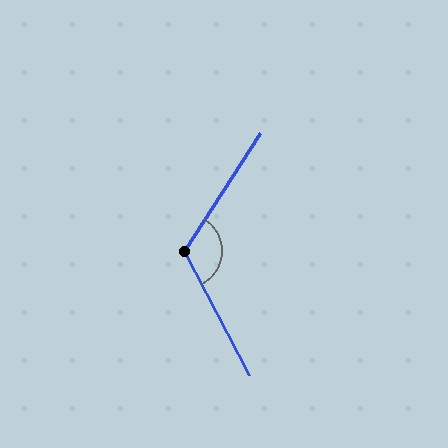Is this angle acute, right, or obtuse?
It is obtuse.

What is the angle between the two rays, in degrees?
Approximately 120 degrees.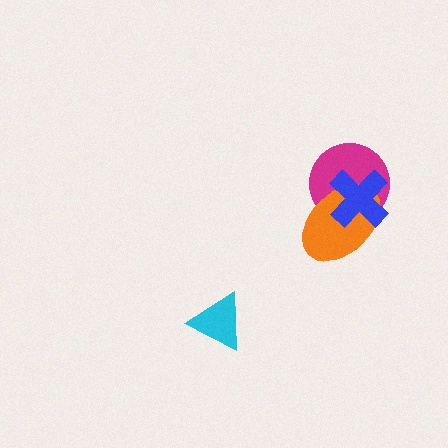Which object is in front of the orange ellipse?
The blue cross is in front of the orange ellipse.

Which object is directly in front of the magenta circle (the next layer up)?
The orange ellipse is directly in front of the magenta circle.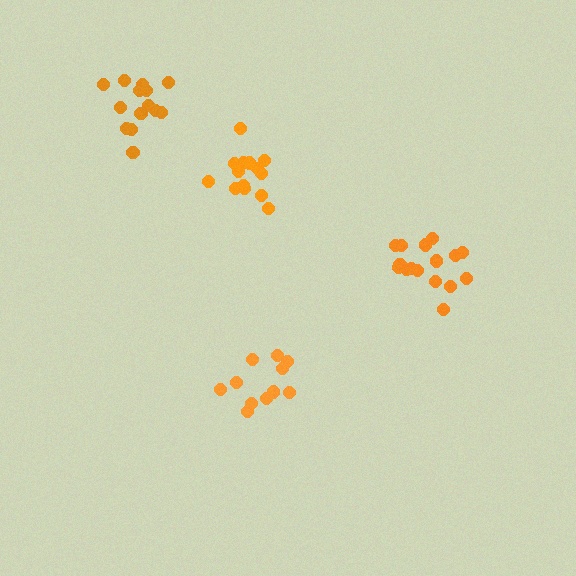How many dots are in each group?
Group 1: 11 dots, Group 2: 15 dots, Group 3: 15 dots, Group 4: 16 dots (57 total).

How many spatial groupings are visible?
There are 4 spatial groupings.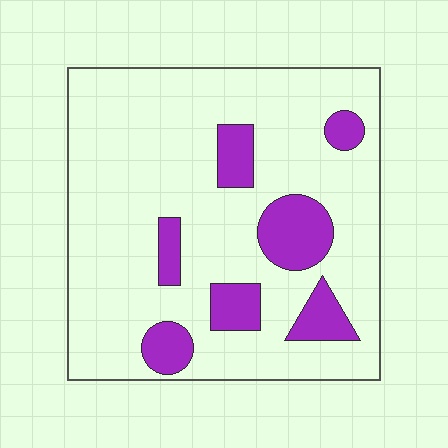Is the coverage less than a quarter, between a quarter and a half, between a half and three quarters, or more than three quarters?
Less than a quarter.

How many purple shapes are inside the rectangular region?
7.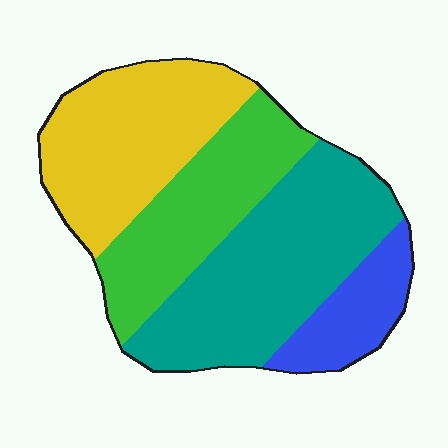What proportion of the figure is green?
Green takes up less than a quarter of the figure.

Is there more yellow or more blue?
Yellow.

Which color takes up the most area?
Teal, at roughly 35%.